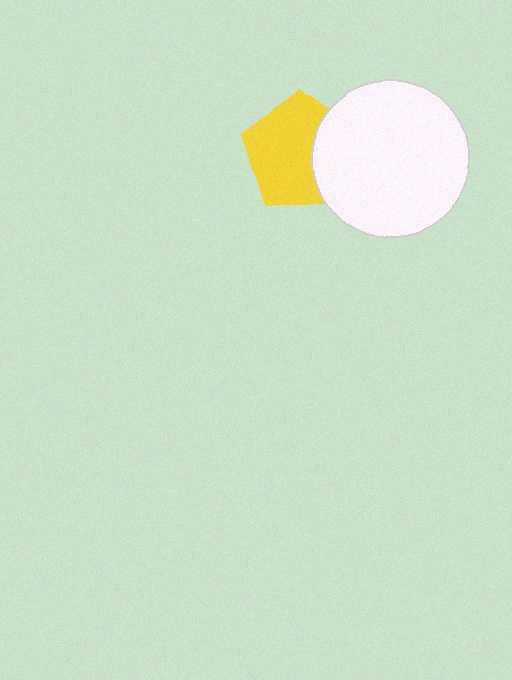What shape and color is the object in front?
The object in front is a white circle.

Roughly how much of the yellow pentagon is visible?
Most of it is visible (roughly 67%).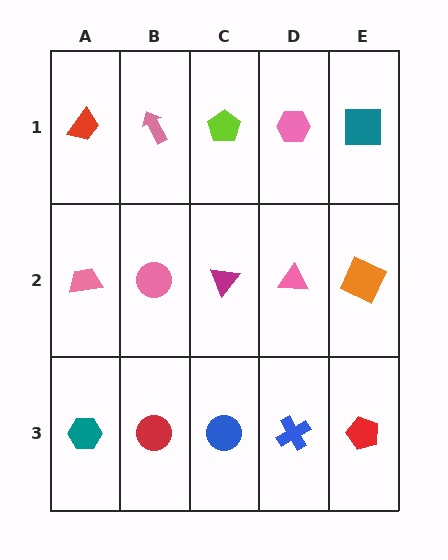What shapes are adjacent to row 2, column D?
A pink hexagon (row 1, column D), a blue cross (row 3, column D), a magenta triangle (row 2, column C), an orange square (row 2, column E).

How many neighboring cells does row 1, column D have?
3.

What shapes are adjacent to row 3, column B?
A pink circle (row 2, column B), a teal hexagon (row 3, column A), a blue circle (row 3, column C).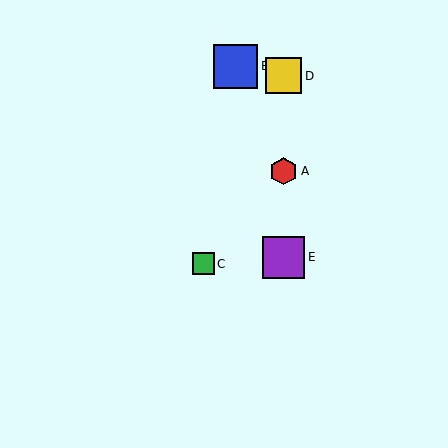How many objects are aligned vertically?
3 objects (A, D, E) are aligned vertically.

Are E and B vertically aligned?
No, E is at x≈284 and B is at x≈236.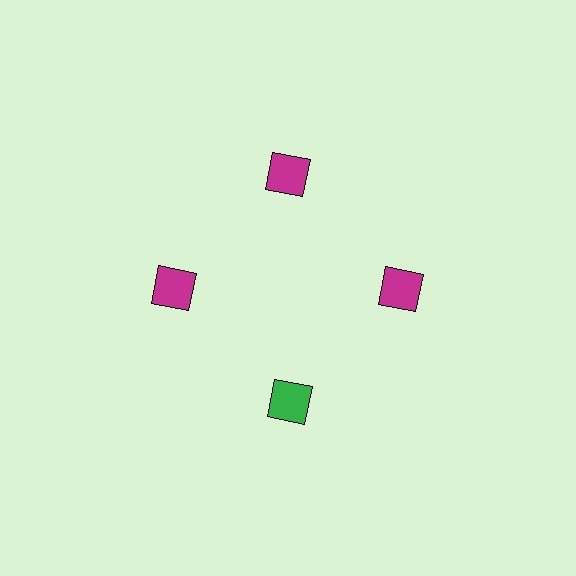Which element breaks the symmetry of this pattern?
The green square at roughly the 6 o'clock position breaks the symmetry. All other shapes are magenta squares.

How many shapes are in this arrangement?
There are 4 shapes arranged in a ring pattern.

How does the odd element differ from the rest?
It has a different color: green instead of magenta.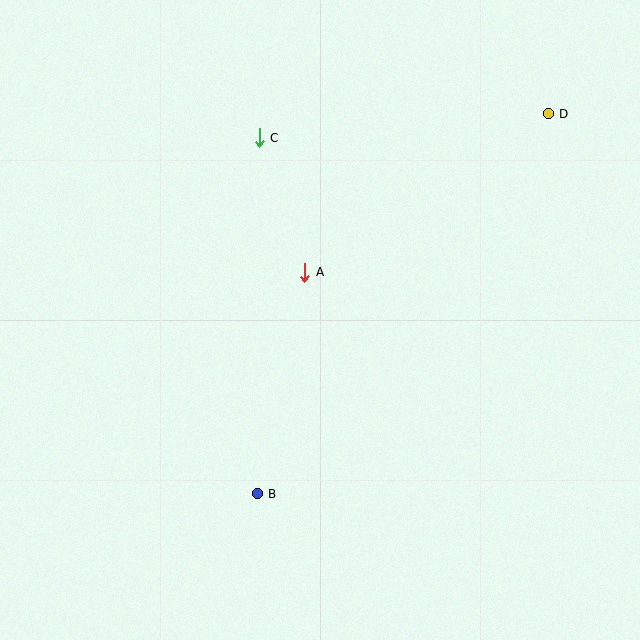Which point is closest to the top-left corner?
Point C is closest to the top-left corner.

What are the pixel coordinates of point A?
Point A is at (305, 272).